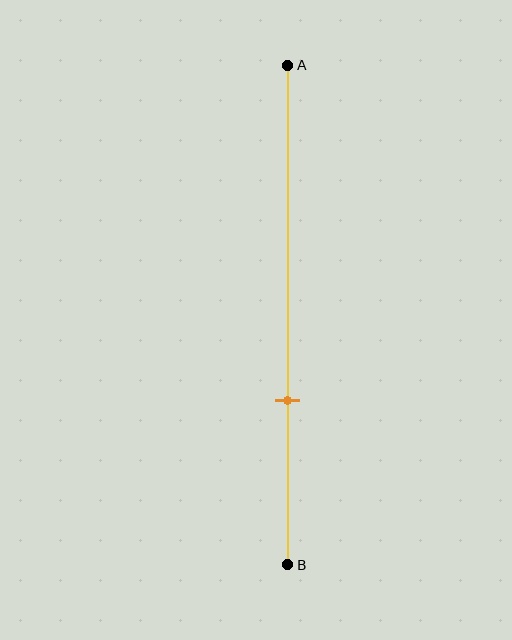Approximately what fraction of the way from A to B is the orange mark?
The orange mark is approximately 65% of the way from A to B.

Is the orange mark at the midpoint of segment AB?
No, the mark is at about 65% from A, not at the 50% midpoint.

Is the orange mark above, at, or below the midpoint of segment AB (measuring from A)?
The orange mark is below the midpoint of segment AB.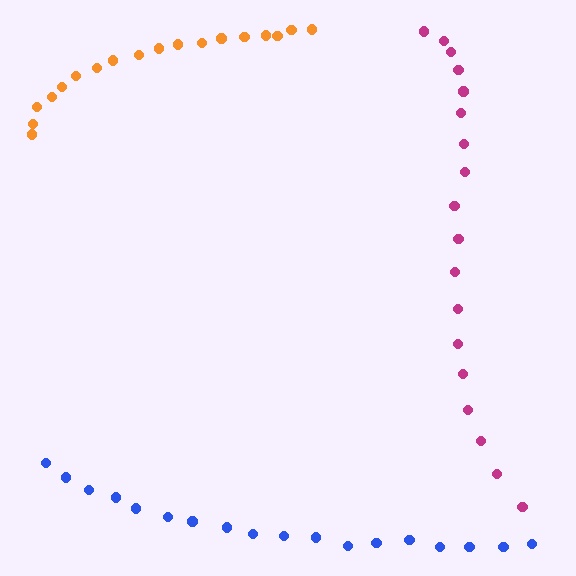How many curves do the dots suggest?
There are 3 distinct paths.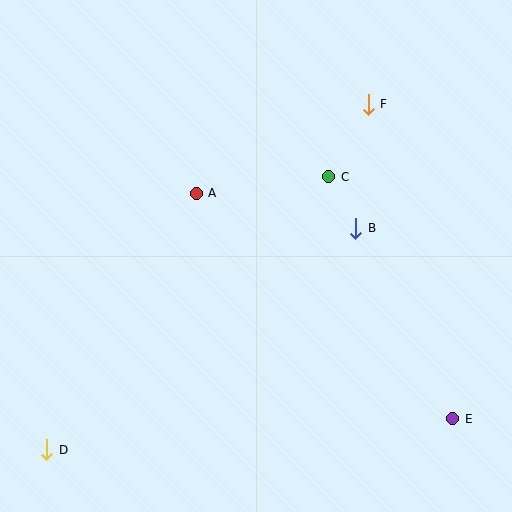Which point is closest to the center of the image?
Point A at (196, 193) is closest to the center.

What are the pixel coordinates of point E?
Point E is at (453, 419).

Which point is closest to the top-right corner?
Point F is closest to the top-right corner.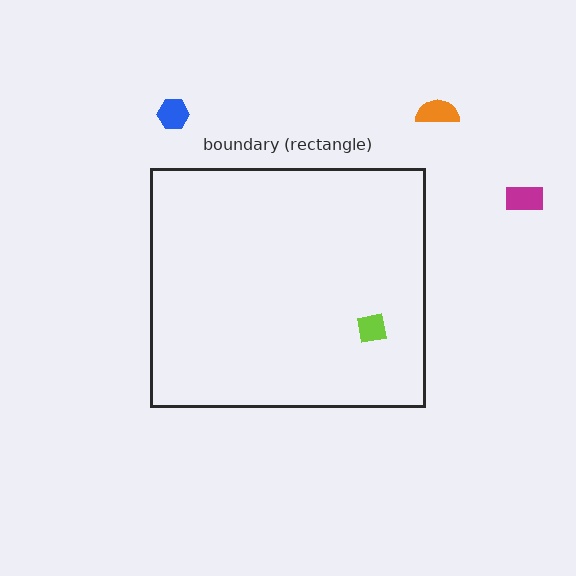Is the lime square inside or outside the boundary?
Inside.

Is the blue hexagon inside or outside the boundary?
Outside.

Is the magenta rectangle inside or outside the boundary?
Outside.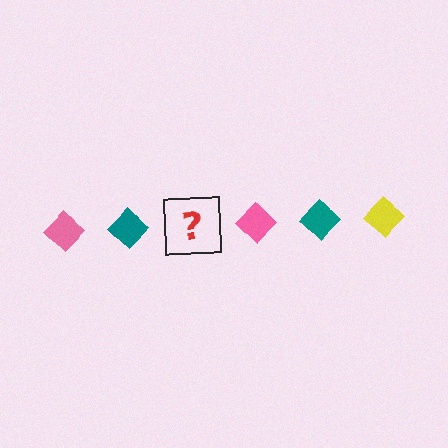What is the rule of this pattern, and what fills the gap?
The rule is that the pattern cycles through pink, teal, yellow diamonds. The gap should be filled with a yellow diamond.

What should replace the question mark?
The question mark should be replaced with a yellow diamond.